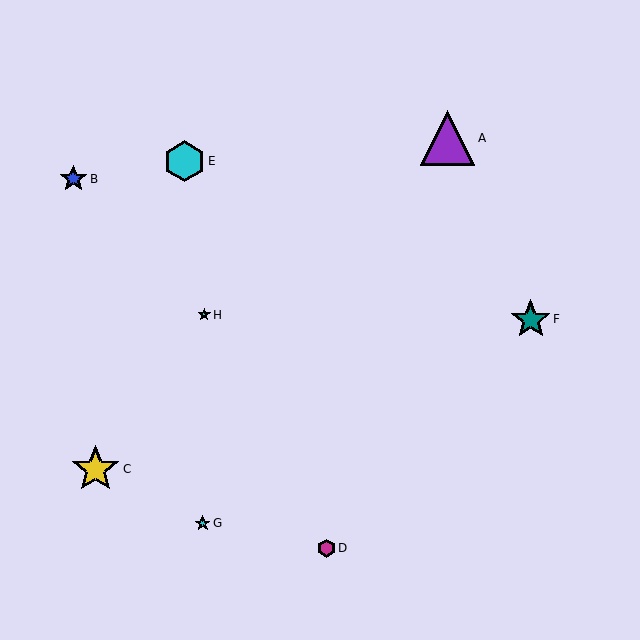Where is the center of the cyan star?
The center of the cyan star is at (204, 315).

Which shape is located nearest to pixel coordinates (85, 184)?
The blue star (labeled B) at (73, 179) is nearest to that location.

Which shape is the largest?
The purple triangle (labeled A) is the largest.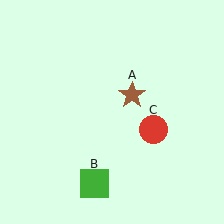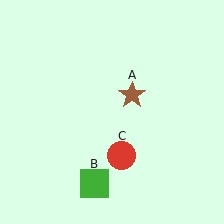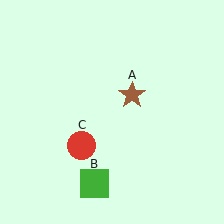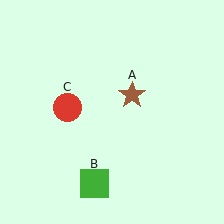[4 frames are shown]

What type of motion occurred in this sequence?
The red circle (object C) rotated clockwise around the center of the scene.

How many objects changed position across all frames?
1 object changed position: red circle (object C).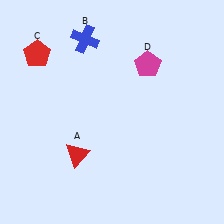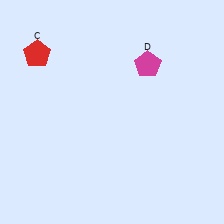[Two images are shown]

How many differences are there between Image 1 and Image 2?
There are 2 differences between the two images.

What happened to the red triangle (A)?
The red triangle (A) was removed in Image 2. It was in the bottom-left area of Image 1.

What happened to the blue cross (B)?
The blue cross (B) was removed in Image 2. It was in the top-left area of Image 1.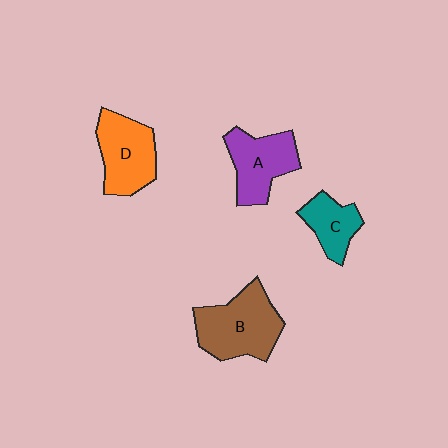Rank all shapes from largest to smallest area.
From largest to smallest: B (brown), D (orange), A (purple), C (teal).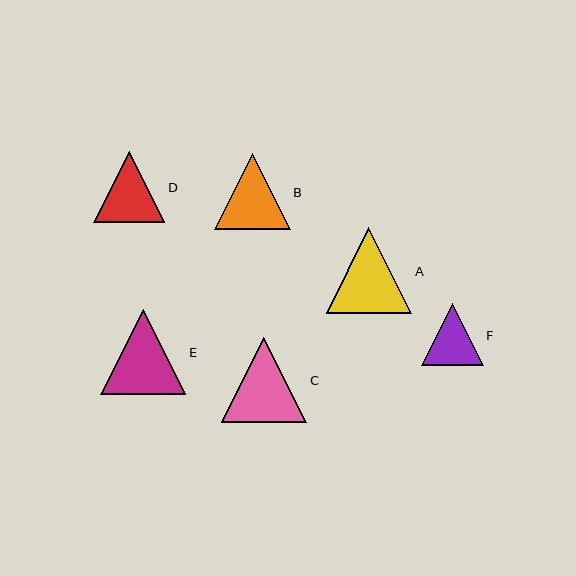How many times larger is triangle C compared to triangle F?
Triangle C is approximately 1.4 times the size of triangle F.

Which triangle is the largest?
Triangle A is the largest with a size of approximately 86 pixels.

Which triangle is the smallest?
Triangle F is the smallest with a size of approximately 62 pixels.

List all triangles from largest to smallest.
From largest to smallest: A, C, E, B, D, F.